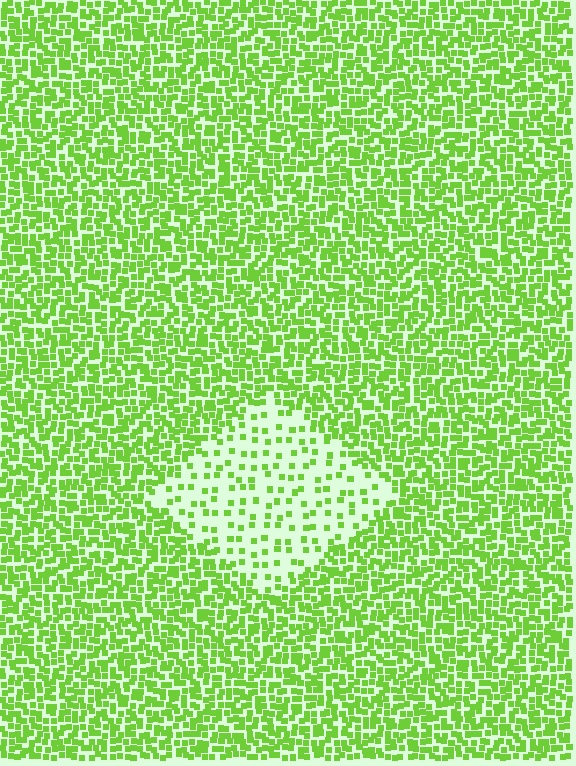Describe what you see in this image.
The image contains small lime elements arranged at two different densities. A diamond-shaped region is visible where the elements are less densely packed than the surrounding area.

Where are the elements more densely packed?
The elements are more densely packed outside the diamond boundary.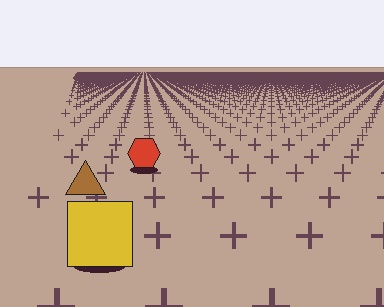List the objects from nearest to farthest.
From nearest to farthest: the yellow square, the brown triangle, the red hexagon.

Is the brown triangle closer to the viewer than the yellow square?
No. The yellow square is closer — you can tell from the texture gradient: the ground texture is coarser near it.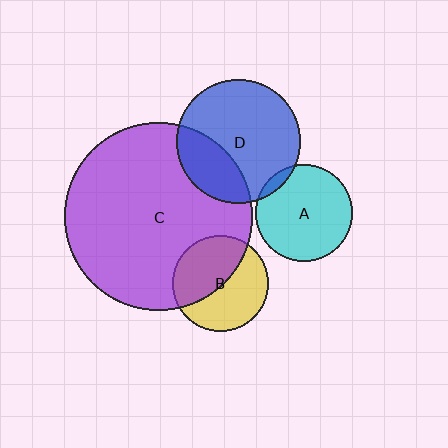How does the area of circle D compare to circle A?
Approximately 1.6 times.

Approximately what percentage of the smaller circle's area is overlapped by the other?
Approximately 50%.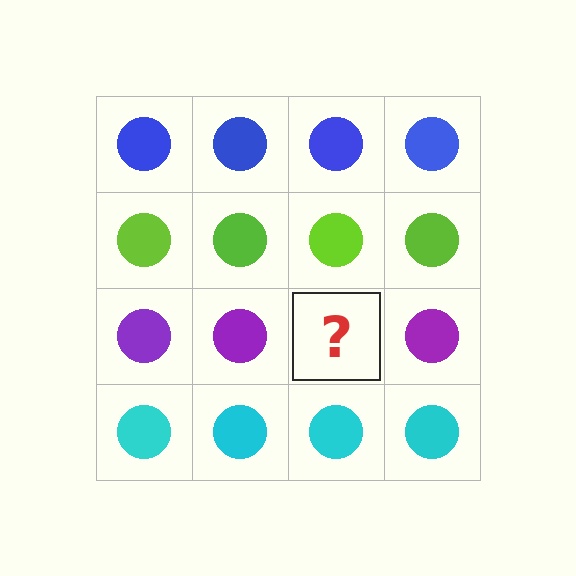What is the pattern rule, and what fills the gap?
The rule is that each row has a consistent color. The gap should be filled with a purple circle.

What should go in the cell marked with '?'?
The missing cell should contain a purple circle.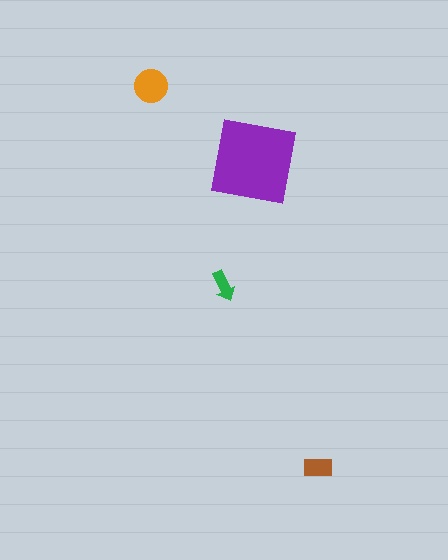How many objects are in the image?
There are 4 objects in the image.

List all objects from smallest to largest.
The green arrow, the brown rectangle, the orange circle, the purple square.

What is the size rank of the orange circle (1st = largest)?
2nd.